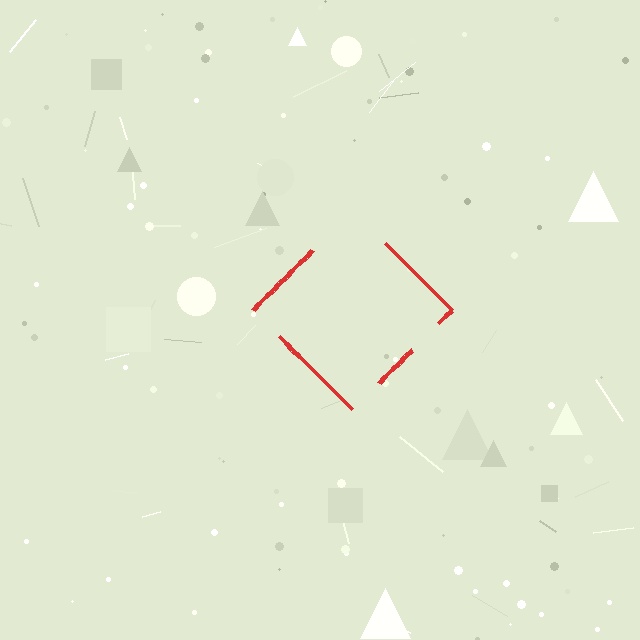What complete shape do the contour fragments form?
The contour fragments form a diamond.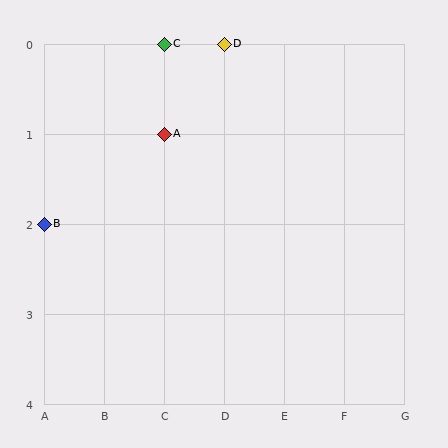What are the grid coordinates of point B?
Point B is at grid coordinates (A, 2).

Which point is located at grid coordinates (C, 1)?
Point A is at (C, 1).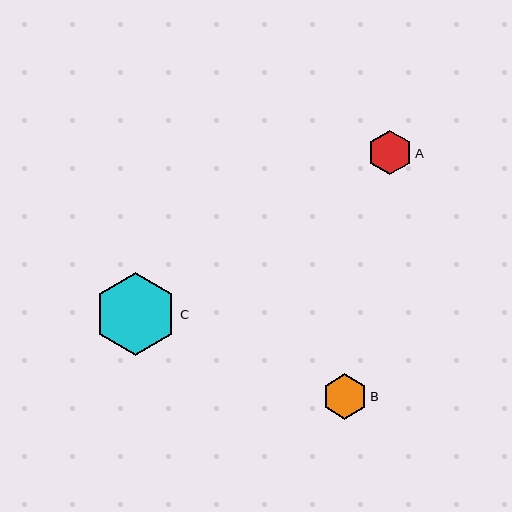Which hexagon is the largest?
Hexagon C is the largest with a size of approximately 83 pixels.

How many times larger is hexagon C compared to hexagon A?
Hexagon C is approximately 1.9 times the size of hexagon A.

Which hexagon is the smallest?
Hexagon A is the smallest with a size of approximately 44 pixels.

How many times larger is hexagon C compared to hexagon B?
Hexagon C is approximately 1.8 times the size of hexagon B.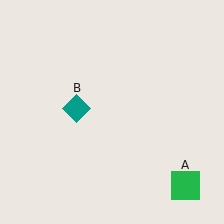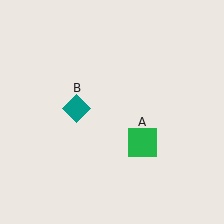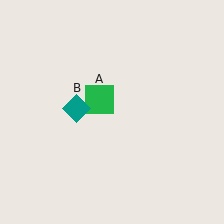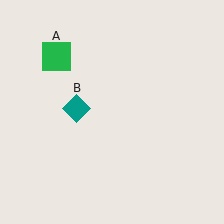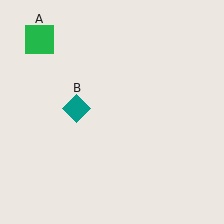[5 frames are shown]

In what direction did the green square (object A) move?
The green square (object A) moved up and to the left.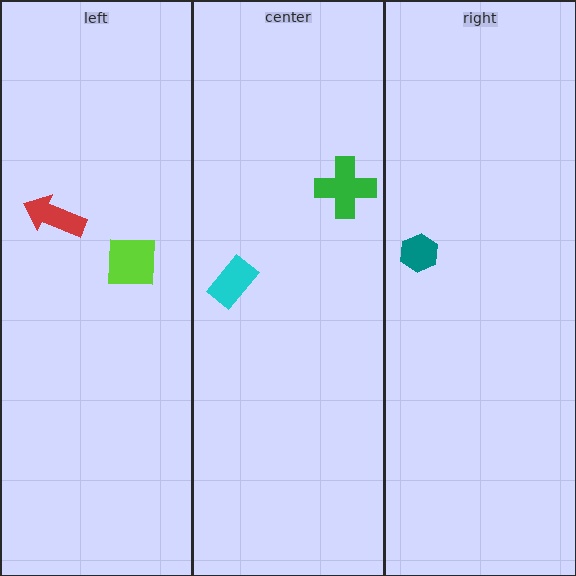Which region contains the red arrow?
The left region.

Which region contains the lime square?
The left region.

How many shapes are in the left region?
2.